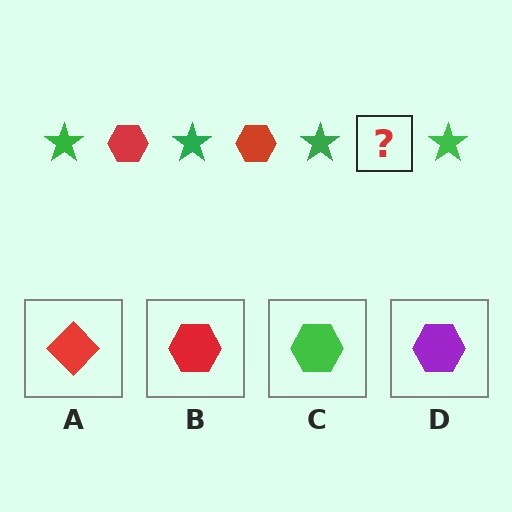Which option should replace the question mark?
Option B.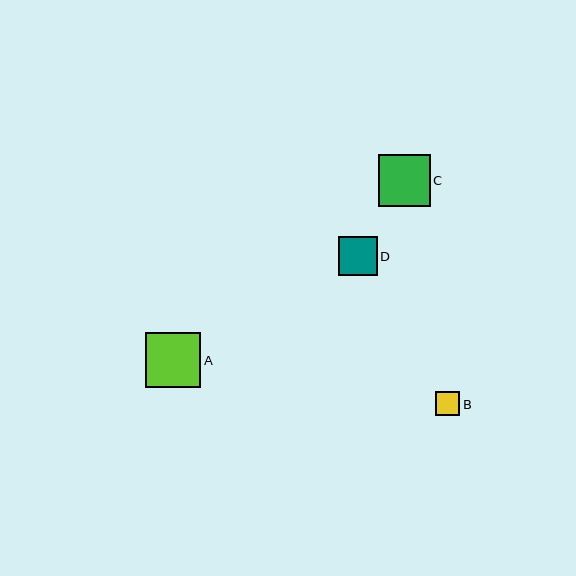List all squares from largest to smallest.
From largest to smallest: A, C, D, B.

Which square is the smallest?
Square B is the smallest with a size of approximately 24 pixels.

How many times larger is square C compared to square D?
Square C is approximately 1.3 times the size of square D.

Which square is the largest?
Square A is the largest with a size of approximately 55 pixels.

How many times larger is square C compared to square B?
Square C is approximately 2.1 times the size of square B.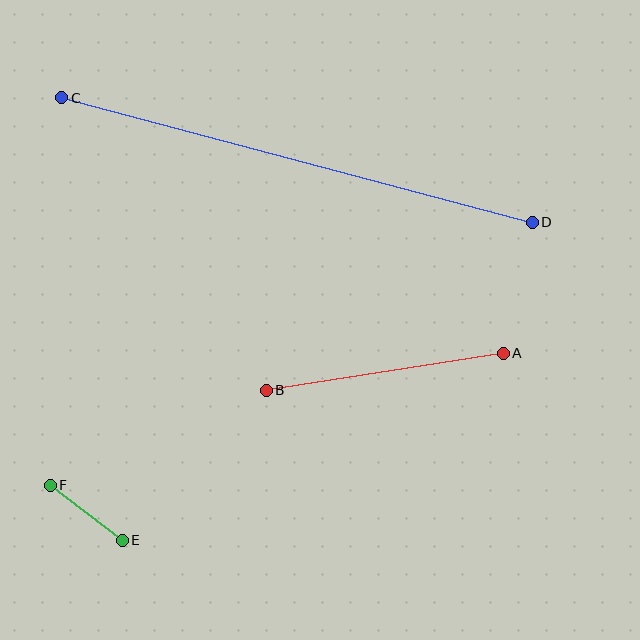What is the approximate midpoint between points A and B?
The midpoint is at approximately (385, 372) pixels.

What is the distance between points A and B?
The distance is approximately 240 pixels.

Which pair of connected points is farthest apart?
Points C and D are farthest apart.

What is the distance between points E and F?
The distance is approximately 91 pixels.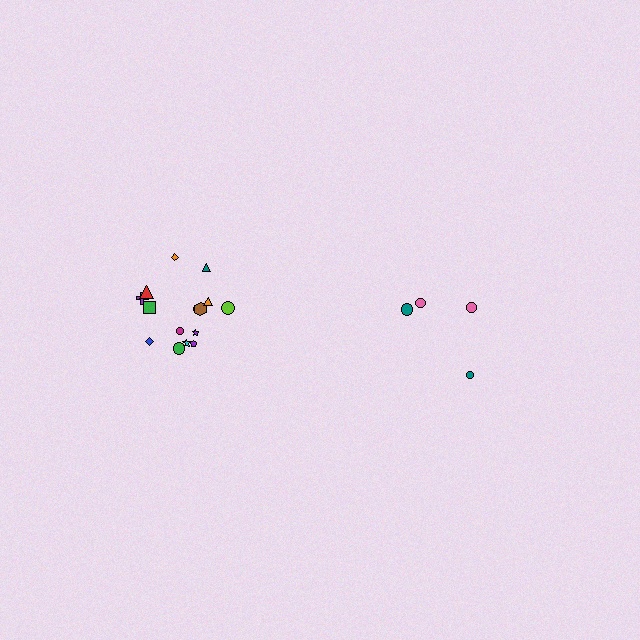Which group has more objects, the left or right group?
The left group.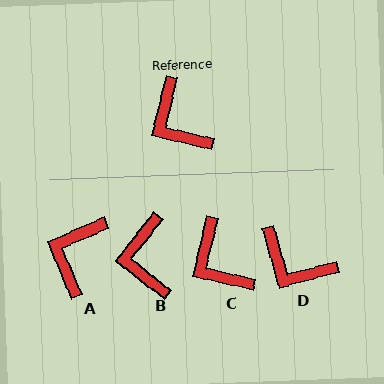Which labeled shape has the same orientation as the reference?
C.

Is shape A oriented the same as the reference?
No, it is off by about 53 degrees.